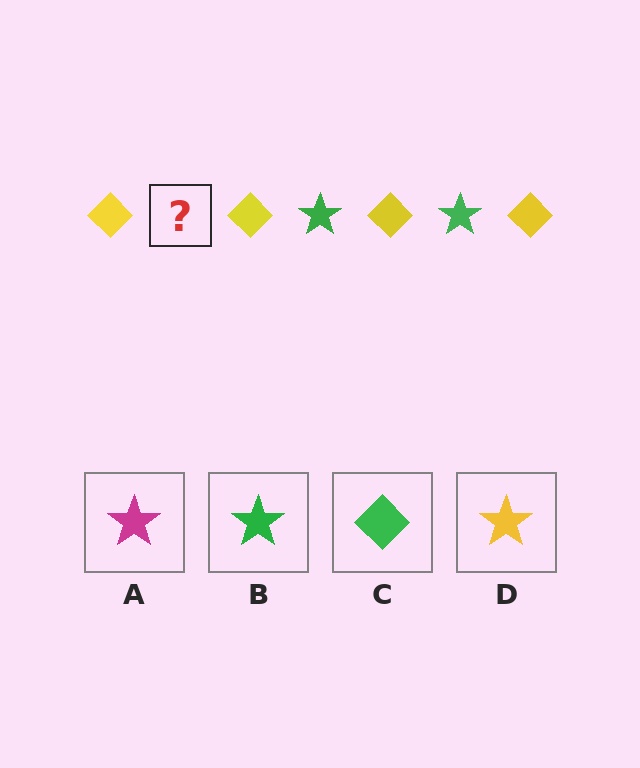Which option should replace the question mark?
Option B.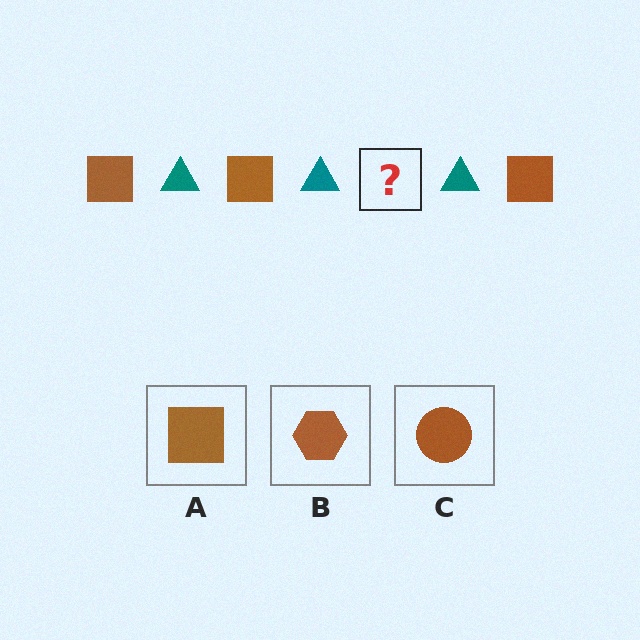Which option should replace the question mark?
Option A.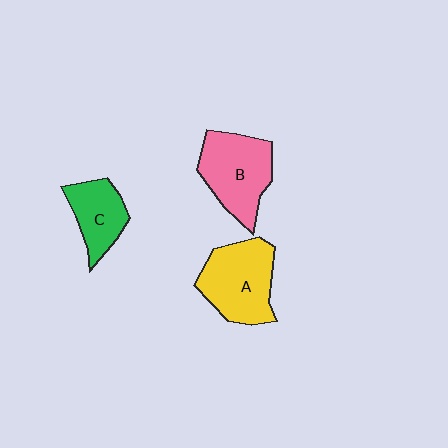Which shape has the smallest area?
Shape C (green).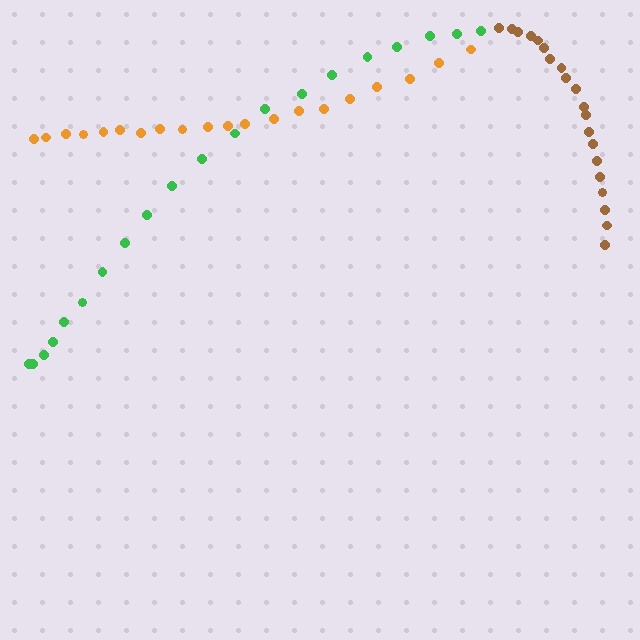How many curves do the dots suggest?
There are 3 distinct paths.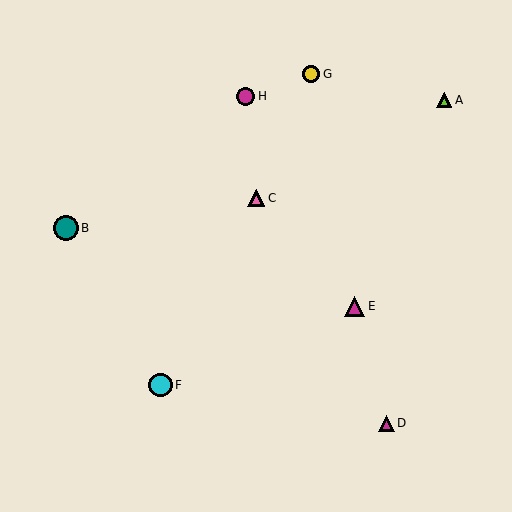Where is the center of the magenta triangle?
The center of the magenta triangle is at (355, 306).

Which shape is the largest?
The teal circle (labeled B) is the largest.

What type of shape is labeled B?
Shape B is a teal circle.